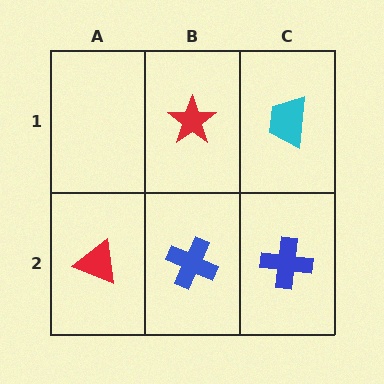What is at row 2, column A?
A red triangle.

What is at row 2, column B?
A blue cross.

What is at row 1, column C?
A cyan trapezoid.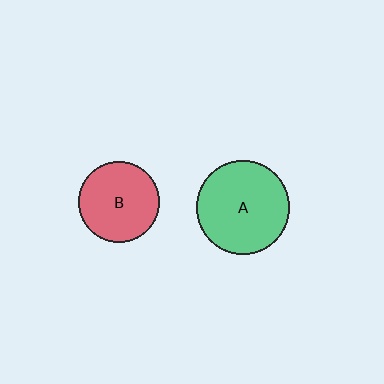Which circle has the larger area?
Circle A (green).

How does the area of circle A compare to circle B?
Approximately 1.3 times.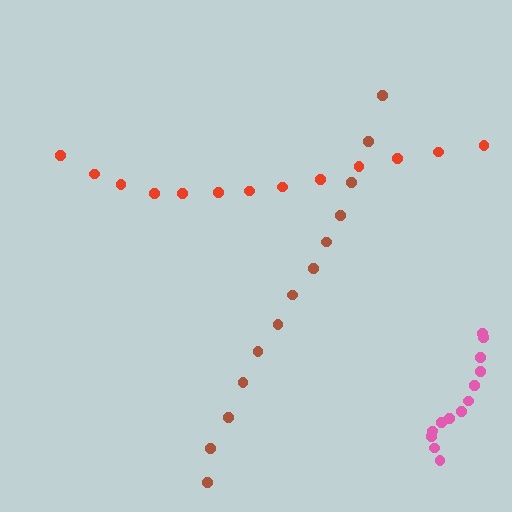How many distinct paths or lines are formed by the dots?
There are 3 distinct paths.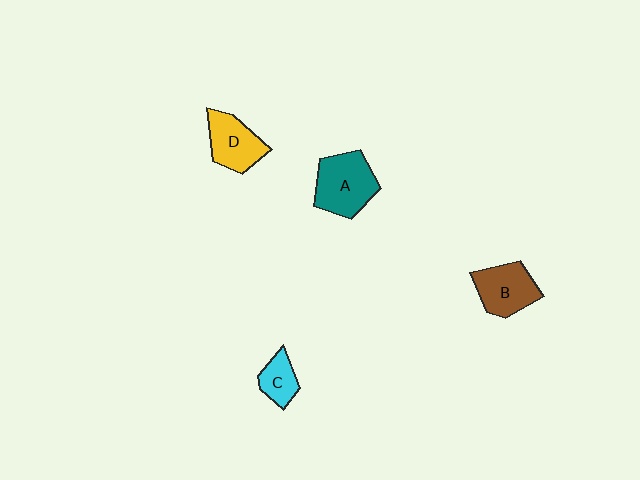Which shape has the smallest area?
Shape C (cyan).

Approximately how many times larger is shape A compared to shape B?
Approximately 1.2 times.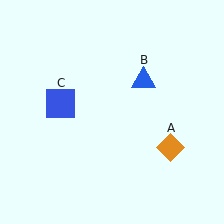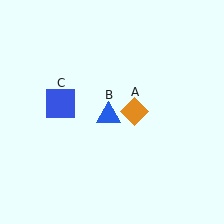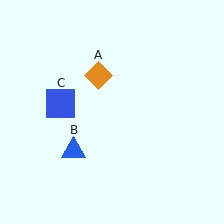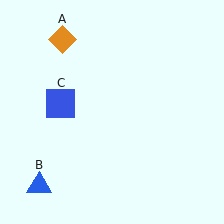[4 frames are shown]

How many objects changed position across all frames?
2 objects changed position: orange diamond (object A), blue triangle (object B).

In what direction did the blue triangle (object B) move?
The blue triangle (object B) moved down and to the left.